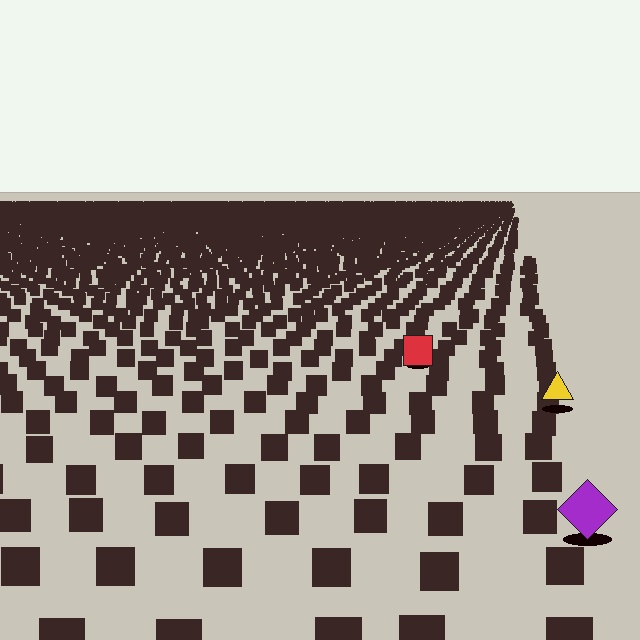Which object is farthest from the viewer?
The red square is farthest from the viewer. It appears smaller and the ground texture around it is denser.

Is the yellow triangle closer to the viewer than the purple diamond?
No. The purple diamond is closer — you can tell from the texture gradient: the ground texture is coarser near it.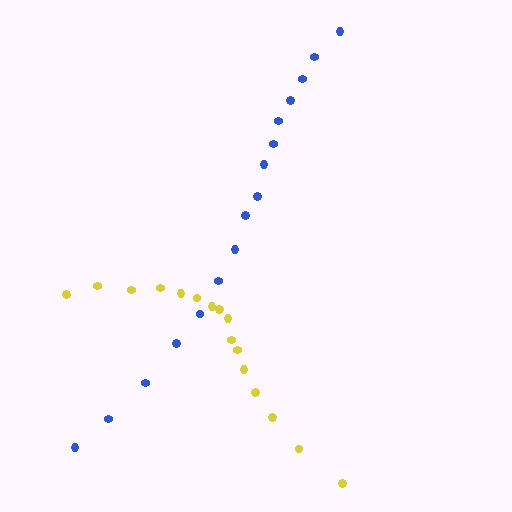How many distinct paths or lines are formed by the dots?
There are 2 distinct paths.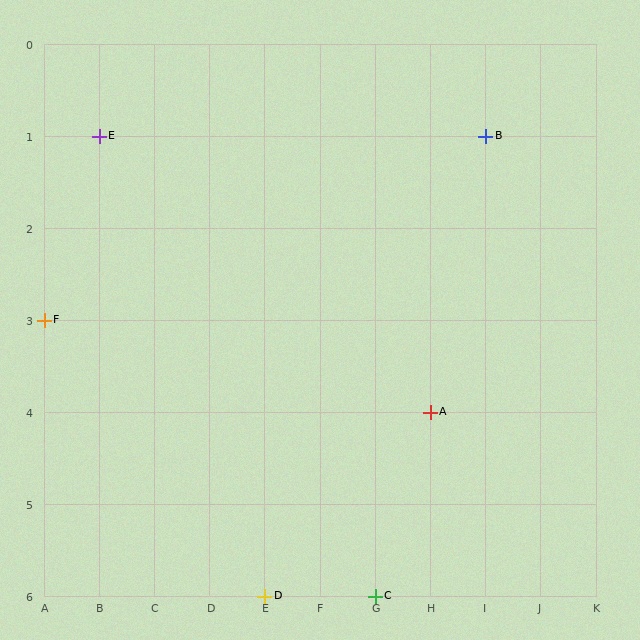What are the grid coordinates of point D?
Point D is at grid coordinates (E, 6).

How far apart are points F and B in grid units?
Points F and B are 8 columns and 2 rows apart (about 8.2 grid units diagonally).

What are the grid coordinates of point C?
Point C is at grid coordinates (G, 6).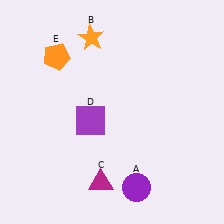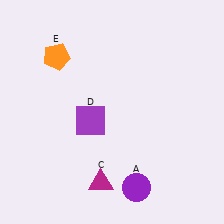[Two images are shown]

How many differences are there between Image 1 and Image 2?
There is 1 difference between the two images.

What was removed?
The orange star (B) was removed in Image 2.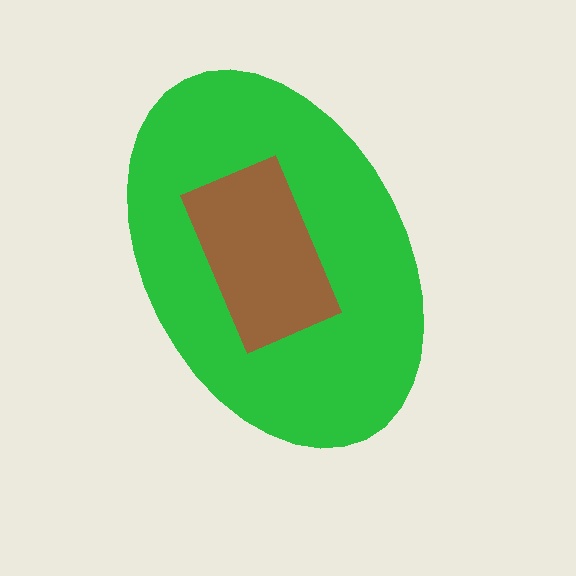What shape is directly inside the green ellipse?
The brown rectangle.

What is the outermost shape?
The green ellipse.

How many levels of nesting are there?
2.